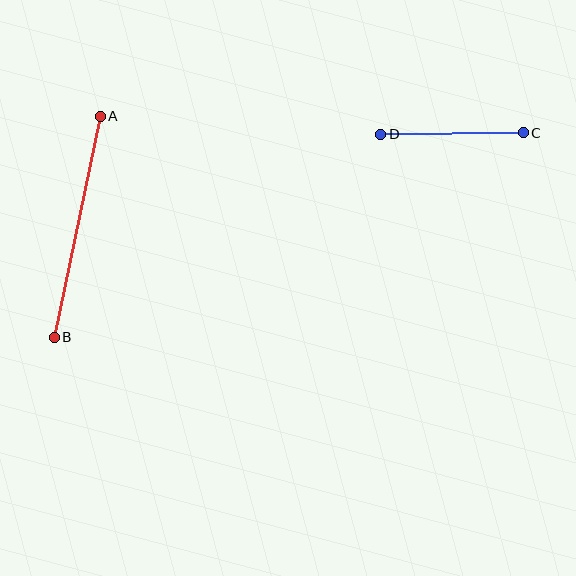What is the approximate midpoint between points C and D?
The midpoint is at approximately (452, 134) pixels.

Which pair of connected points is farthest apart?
Points A and B are farthest apart.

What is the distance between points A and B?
The distance is approximately 225 pixels.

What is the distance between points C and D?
The distance is approximately 143 pixels.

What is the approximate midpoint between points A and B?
The midpoint is at approximately (77, 227) pixels.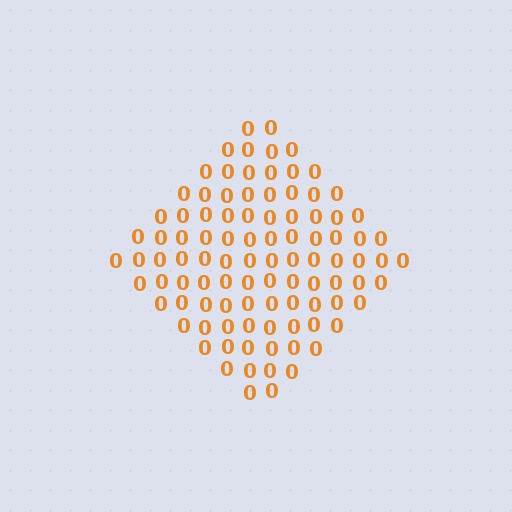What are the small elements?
The small elements are digit 0's.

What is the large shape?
The large shape is a diamond.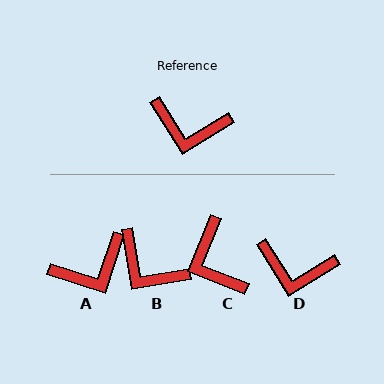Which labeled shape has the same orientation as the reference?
D.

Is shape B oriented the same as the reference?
No, it is off by about 23 degrees.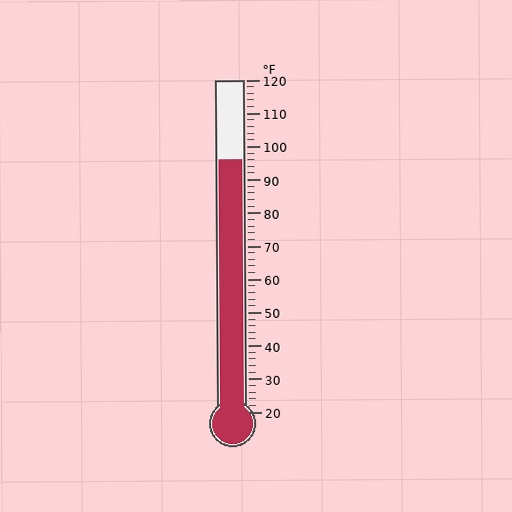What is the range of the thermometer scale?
The thermometer scale ranges from 20°F to 120°F.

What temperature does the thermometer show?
The thermometer shows approximately 96°F.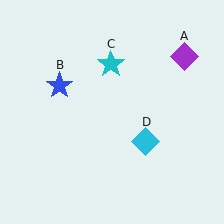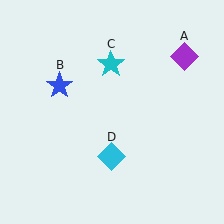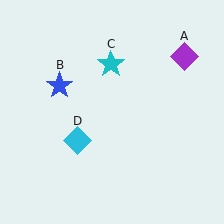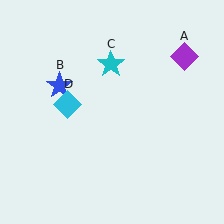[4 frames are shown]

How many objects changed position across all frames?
1 object changed position: cyan diamond (object D).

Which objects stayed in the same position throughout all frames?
Purple diamond (object A) and blue star (object B) and cyan star (object C) remained stationary.